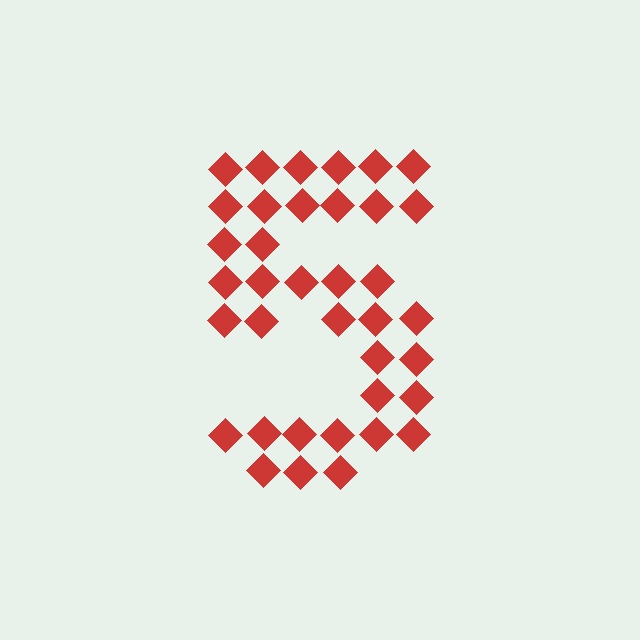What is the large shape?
The large shape is the digit 5.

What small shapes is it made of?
It is made of small diamonds.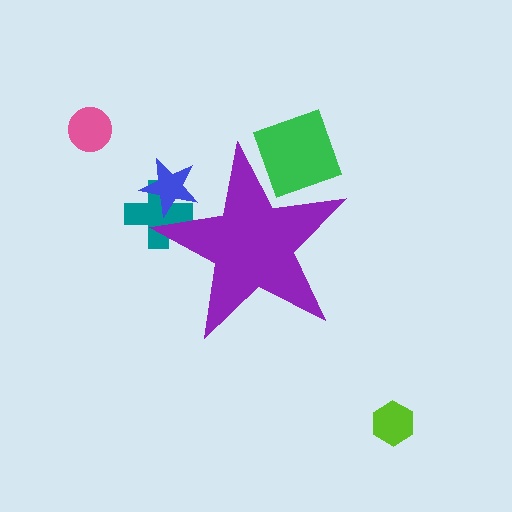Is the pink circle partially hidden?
No, the pink circle is fully visible.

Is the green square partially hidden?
Yes, the green square is partially hidden behind the purple star.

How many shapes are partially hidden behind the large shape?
3 shapes are partially hidden.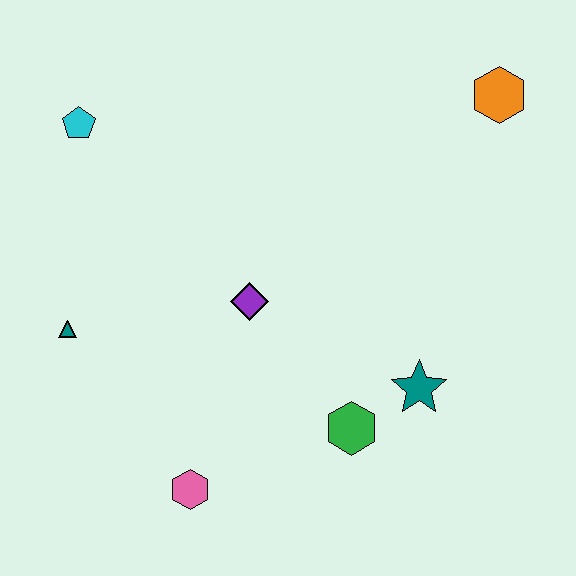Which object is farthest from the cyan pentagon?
The teal star is farthest from the cyan pentagon.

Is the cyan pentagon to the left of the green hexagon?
Yes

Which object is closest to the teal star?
The green hexagon is closest to the teal star.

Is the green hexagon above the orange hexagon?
No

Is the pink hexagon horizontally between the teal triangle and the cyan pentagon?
No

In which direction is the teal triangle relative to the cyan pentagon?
The teal triangle is below the cyan pentagon.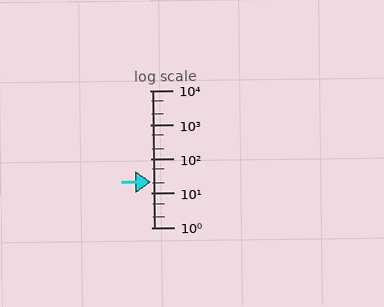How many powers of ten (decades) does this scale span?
The scale spans 4 decades, from 1 to 10000.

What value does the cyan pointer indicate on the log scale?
The pointer indicates approximately 22.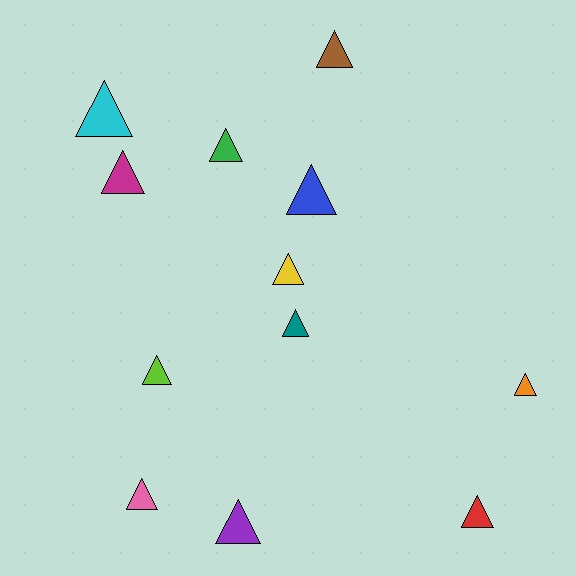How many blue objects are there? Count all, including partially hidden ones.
There is 1 blue object.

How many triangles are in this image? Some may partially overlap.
There are 12 triangles.